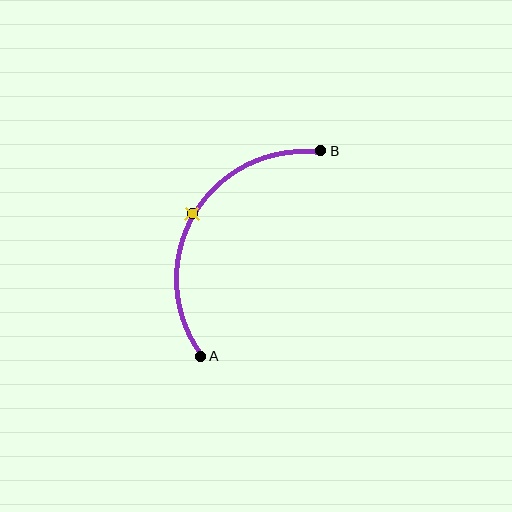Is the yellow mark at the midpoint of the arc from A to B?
Yes. The yellow mark lies on the arc at equal arc-length from both A and B — it is the arc midpoint.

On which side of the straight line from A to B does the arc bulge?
The arc bulges to the left of the straight line connecting A and B.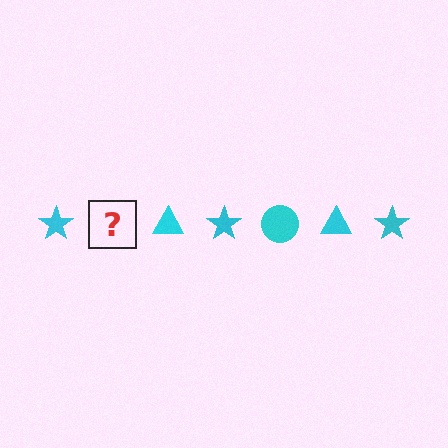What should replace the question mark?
The question mark should be replaced with a cyan circle.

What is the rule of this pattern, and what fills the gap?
The rule is that the pattern cycles through star, circle, triangle shapes in cyan. The gap should be filled with a cyan circle.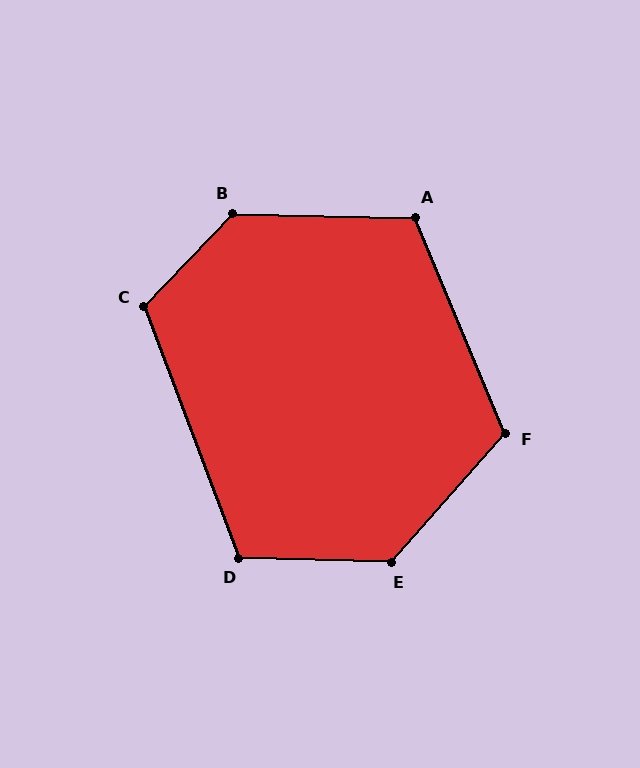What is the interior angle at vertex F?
Approximately 116 degrees (obtuse).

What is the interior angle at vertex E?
Approximately 130 degrees (obtuse).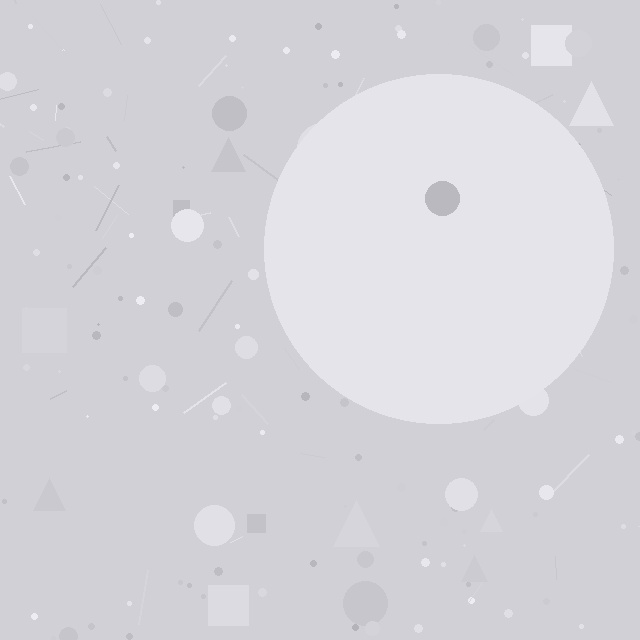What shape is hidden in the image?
A circle is hidden in the image.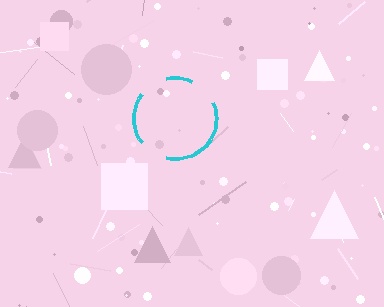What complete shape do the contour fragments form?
The contour fragments form a circle.